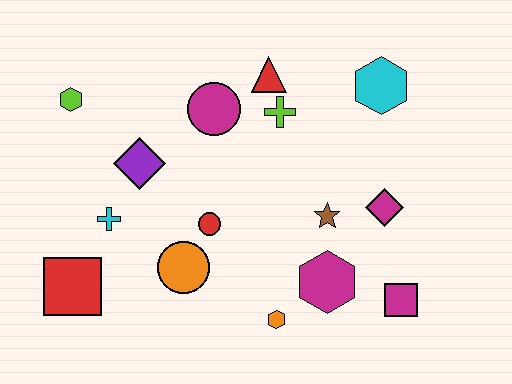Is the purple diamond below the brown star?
No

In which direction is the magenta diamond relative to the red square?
The magenta diamond is to the right of the red square.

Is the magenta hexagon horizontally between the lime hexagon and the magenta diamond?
Yes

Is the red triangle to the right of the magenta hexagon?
No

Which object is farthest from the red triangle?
The red square is farthest from the red triangle.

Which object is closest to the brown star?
The magenta diamond is closest to the brown star.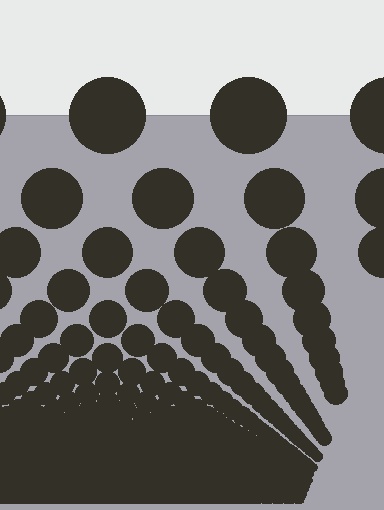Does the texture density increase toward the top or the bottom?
Density increases toward the bottom.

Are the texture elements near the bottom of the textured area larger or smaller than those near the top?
Smaller. The gradient is inverted — elements near the bottom are smaller and denser.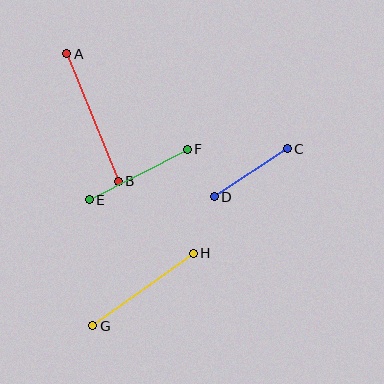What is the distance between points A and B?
The distance is approximately 138 pixels.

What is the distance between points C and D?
The distance is approximately 88 pixels.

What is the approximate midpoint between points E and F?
The midpoint is at approximately (138, 175) pixels.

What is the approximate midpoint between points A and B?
The midpoint is at approximately (92, 118) pixels.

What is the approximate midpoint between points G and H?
The midpoint is at approximately (143, 290) pixels.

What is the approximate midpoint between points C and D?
The midpoint is at approximately (251, 173) pixels.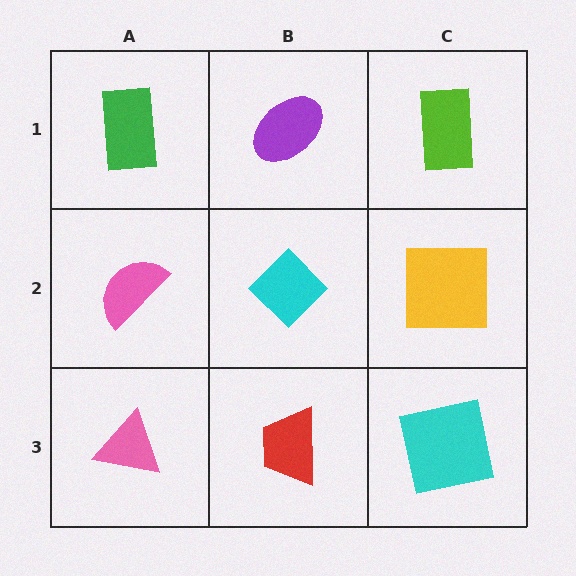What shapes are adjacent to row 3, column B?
A cyan diamond (row 2, column B), a pink triangle (row 3, column A), a cyan square (row 3, column C).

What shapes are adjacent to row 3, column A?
A pink semicircle (row 2, column A), a red trapezoid (row 3, column B).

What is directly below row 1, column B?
A cyan diamond.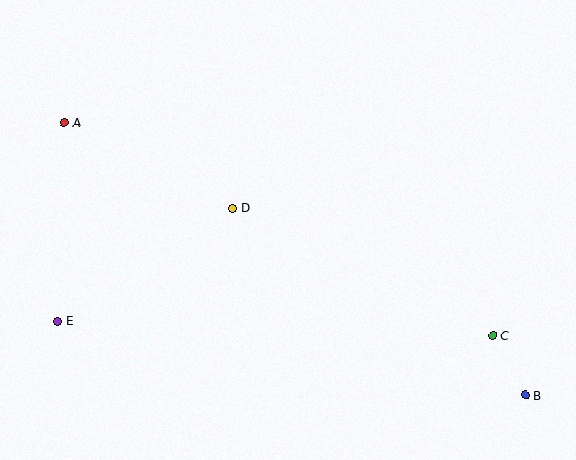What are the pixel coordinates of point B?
Point B is at (525, 395).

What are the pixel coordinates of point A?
Point A is at (64, 123).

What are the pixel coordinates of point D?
Point D is at (233, 209).